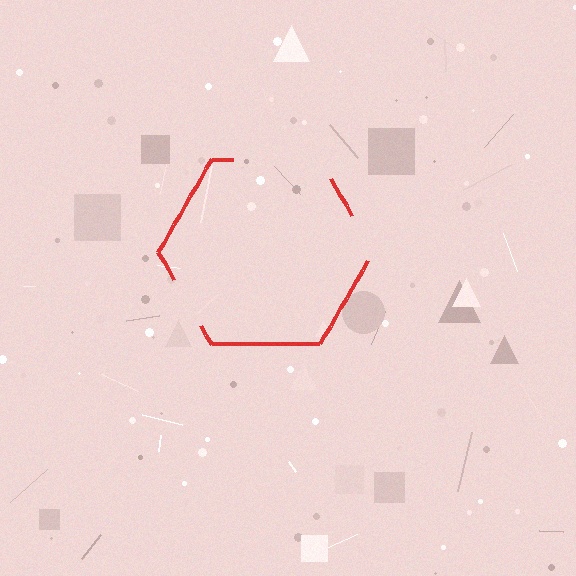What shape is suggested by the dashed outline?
The dashed outline suggests a hexagon.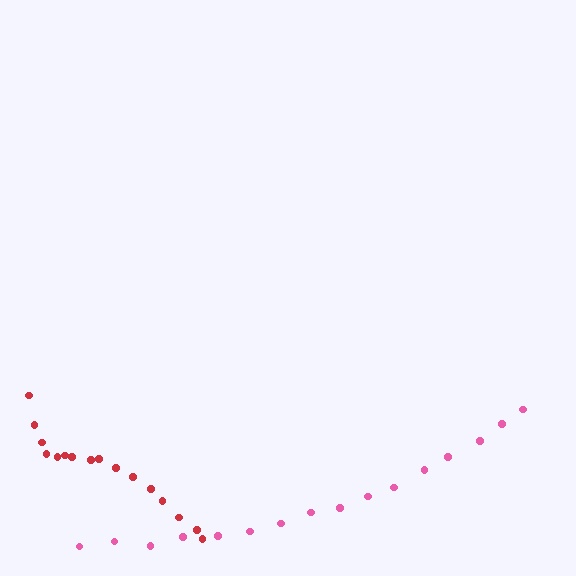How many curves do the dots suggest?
There are 2 distinct paths.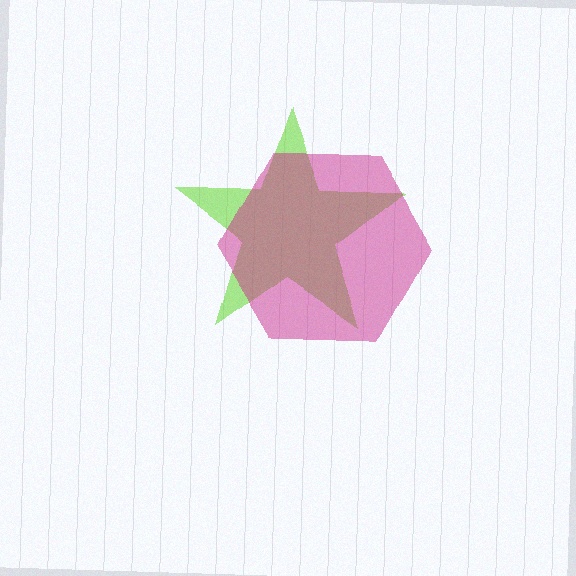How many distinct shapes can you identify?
There are 2 distinct shapes: a lime star, a magenta hexagon.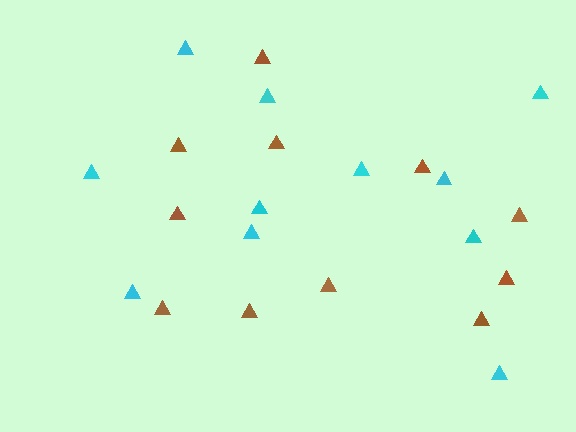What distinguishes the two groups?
There are 2 groups: one group of cyan triangles (11) and one group of brown triangles (11).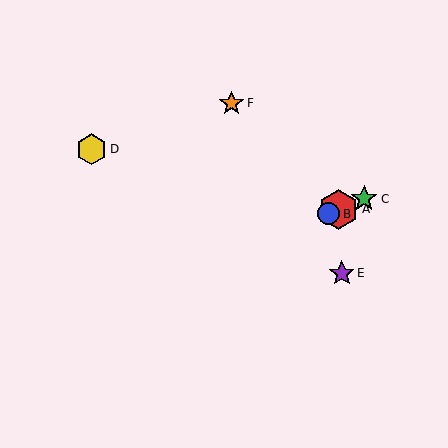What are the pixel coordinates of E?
Object E is at (342, 273).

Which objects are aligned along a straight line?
Objects A, B, C are aligned along a straight line.